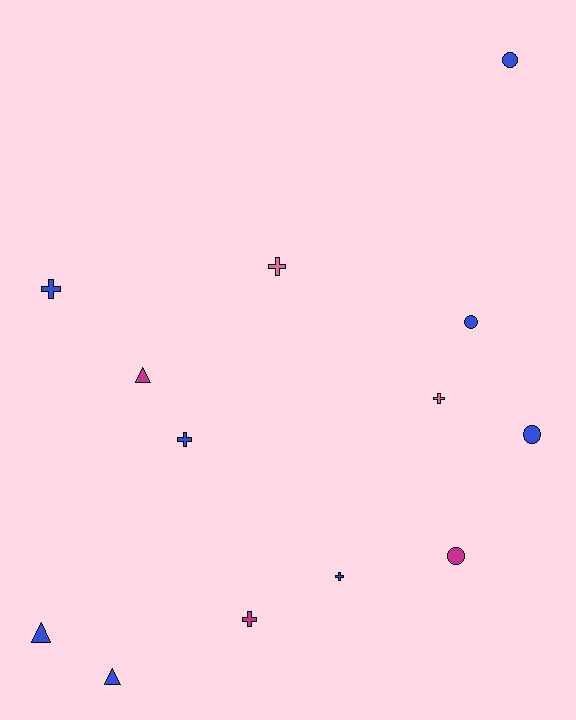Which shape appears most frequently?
Cross, with 6 objects.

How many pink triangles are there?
There are no pink triangles.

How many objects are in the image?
There are 13 objects.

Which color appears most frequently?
Blue, with 8 objects.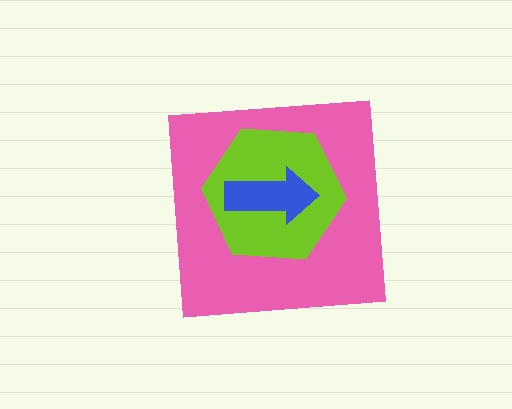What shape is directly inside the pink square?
The lime hexagon.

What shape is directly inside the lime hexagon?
The blue arrow.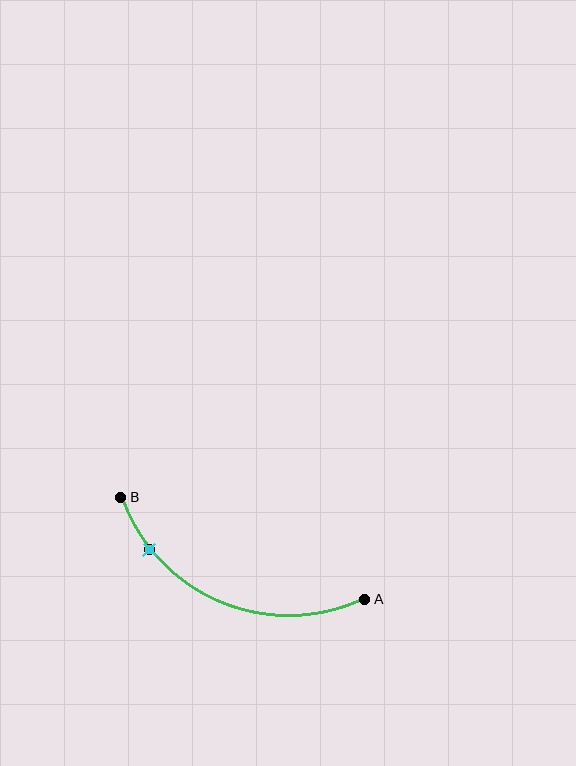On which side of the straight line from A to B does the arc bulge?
The arc bulges below the straight line connecting A and B.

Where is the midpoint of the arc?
The arc midpoint is the point on the curve farthest from the straight line joining A and B. It sits below that line.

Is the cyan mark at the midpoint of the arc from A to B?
No. The cyan mark lies on the arc but is closer to endpoint B. The arc midpoint would be at the point on the curve equidistant along the arc from both A and B.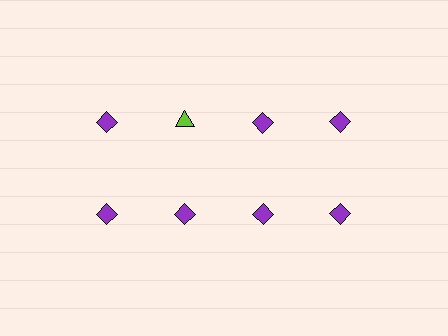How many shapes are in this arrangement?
There are 8 shapes arranged in a grid pattern.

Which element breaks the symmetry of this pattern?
The lime triangle in the top row, second from left column breaks the symmetry. All other shapes are purple diamonds.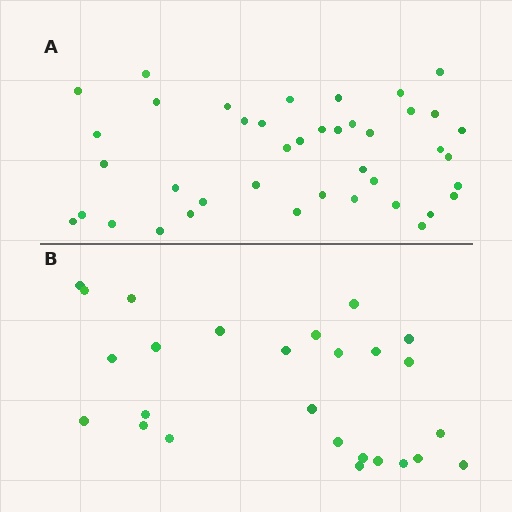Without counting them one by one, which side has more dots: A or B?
Region A (the top region) has more dots.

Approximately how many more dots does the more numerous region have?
Region A has approximately 15 more dots than region B.